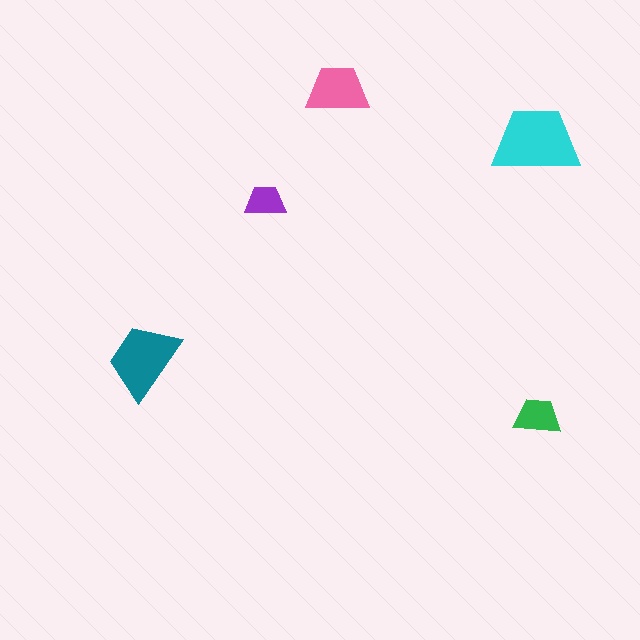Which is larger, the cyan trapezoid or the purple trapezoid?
The cyan one.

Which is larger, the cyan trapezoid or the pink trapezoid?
The cyan one.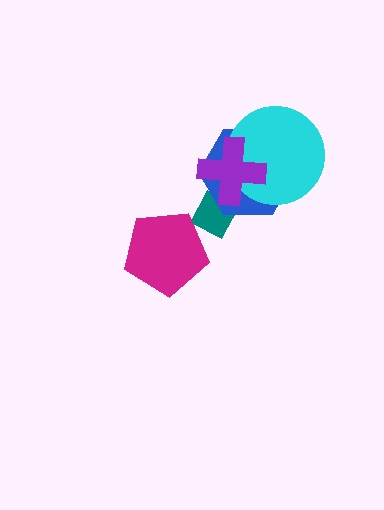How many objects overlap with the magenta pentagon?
1 object overlaps with the magenta pentagon.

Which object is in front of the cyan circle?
The purple cross is in front of the cyan circle.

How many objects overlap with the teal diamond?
3 objects overlap with the teal diamond.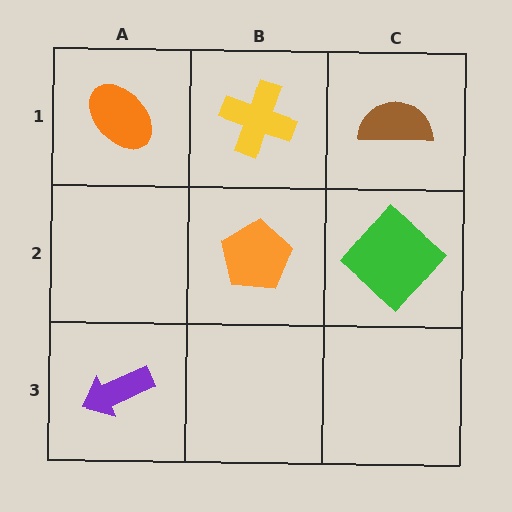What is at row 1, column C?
A brown semicircle.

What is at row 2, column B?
An orange pentagon.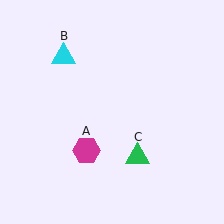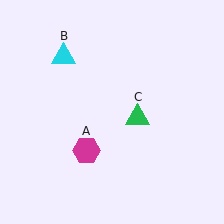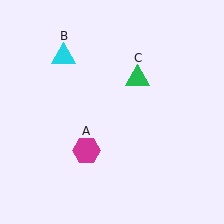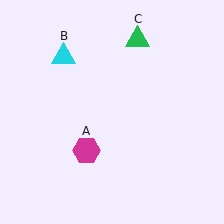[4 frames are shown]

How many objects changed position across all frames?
1 object changed position: green triangle (object C).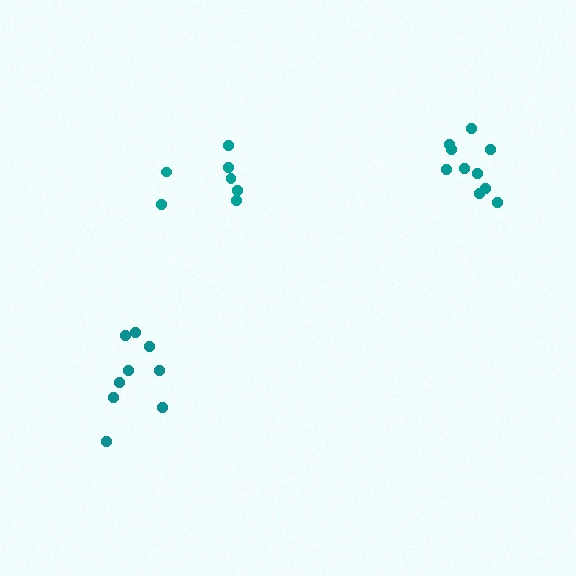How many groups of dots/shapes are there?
There are 3 groups.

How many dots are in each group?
Group 1: 9 dots, Group 2: 10 dots, Group 3: 7 dots (26 total).